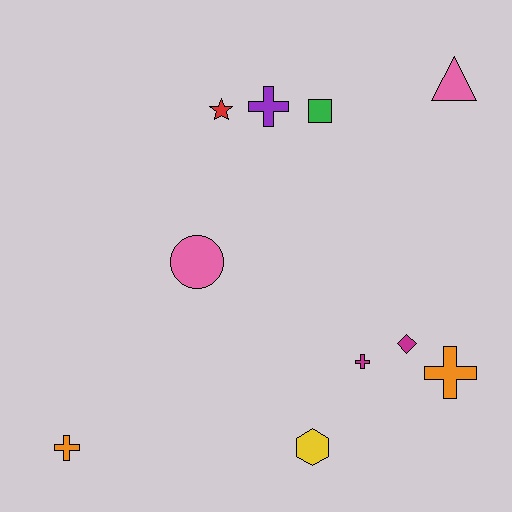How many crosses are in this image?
There are 4 crosses.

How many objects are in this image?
There are 10 objects.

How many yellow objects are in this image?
There is 1 yellow object.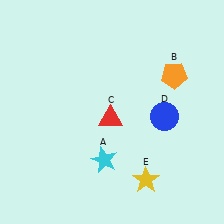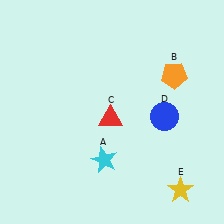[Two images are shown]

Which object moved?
The yellow star (E) moved right.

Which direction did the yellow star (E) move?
The yellow star (E) moved right.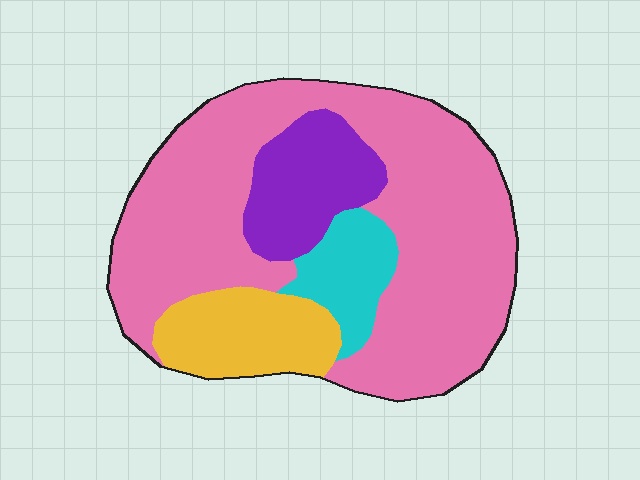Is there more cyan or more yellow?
Yellow.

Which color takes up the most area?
Pink, at roughly 65%.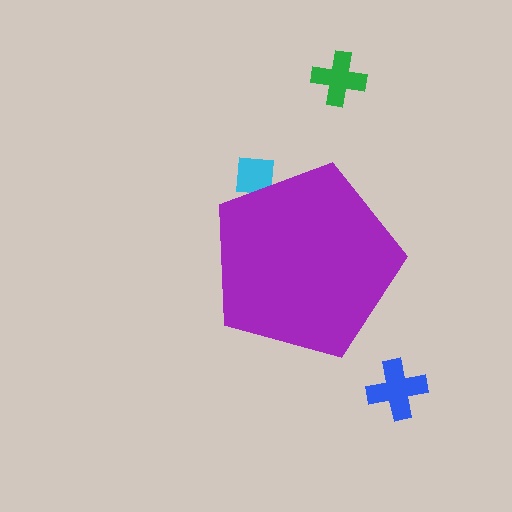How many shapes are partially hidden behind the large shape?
1 shape is partially hidden.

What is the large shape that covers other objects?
A purple pentagon.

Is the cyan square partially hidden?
Yes, the cyan square is partially hidden behind the purple pentagon.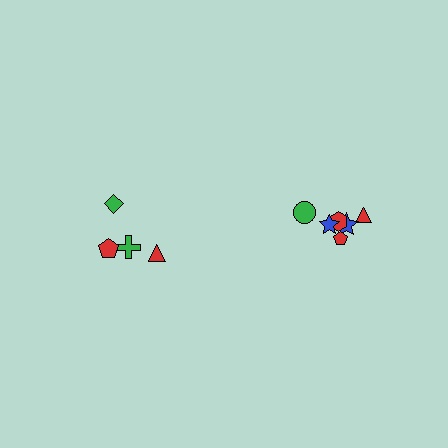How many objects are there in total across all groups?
There are 10 objects.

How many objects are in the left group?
There are 4 objects.